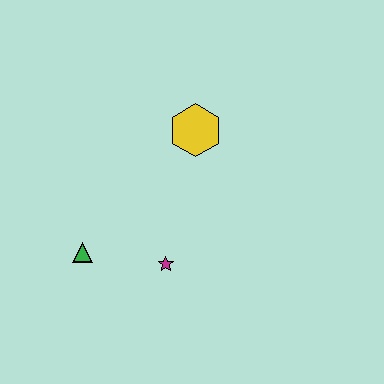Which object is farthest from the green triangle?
The yellow hexagon is farthest from the green triangle.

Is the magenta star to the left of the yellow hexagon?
Yes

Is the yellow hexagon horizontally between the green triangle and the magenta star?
No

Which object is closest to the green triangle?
The magenta star is closest to the green triangle.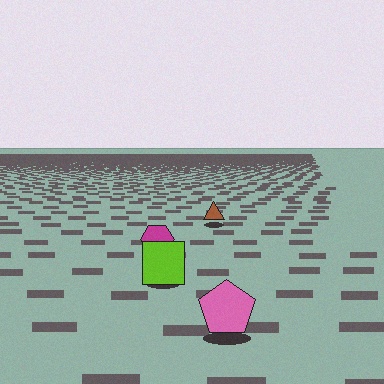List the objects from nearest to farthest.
From nearest to farthest: the pink pentagon, the lime square, the magenta hexagon, the brown triangle.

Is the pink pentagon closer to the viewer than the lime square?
Yes. The pink pentagon is closer — you can tell from the texture gradient: the ground texture is coarser near it.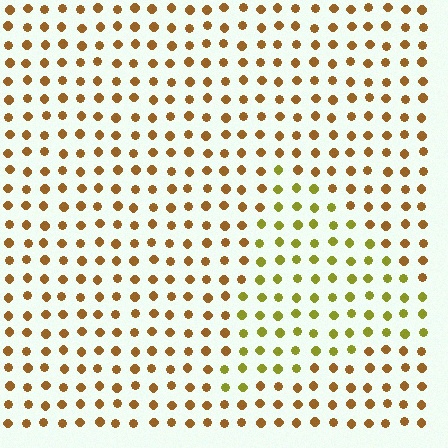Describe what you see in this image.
The image is filled with small brown elements in a uniform arrangement. A triangle-shaped region is visible where the elements are tinted to a slightly different hue, forming a subtle color boundary.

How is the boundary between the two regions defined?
The boundary is defined purely by a slight shift in hue (about 36 degrees). Spacing, size, and orientation are identical on both sides.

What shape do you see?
I see a triangle.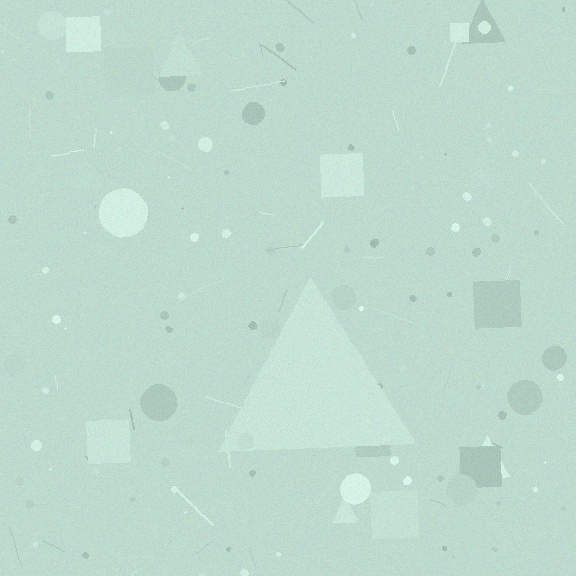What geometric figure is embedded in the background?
A triangle is embedded in the background.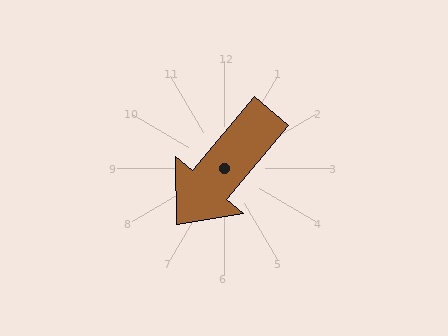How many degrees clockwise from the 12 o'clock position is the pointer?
Approximately 220 degrees.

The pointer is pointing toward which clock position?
Roughly 7 o'clock.